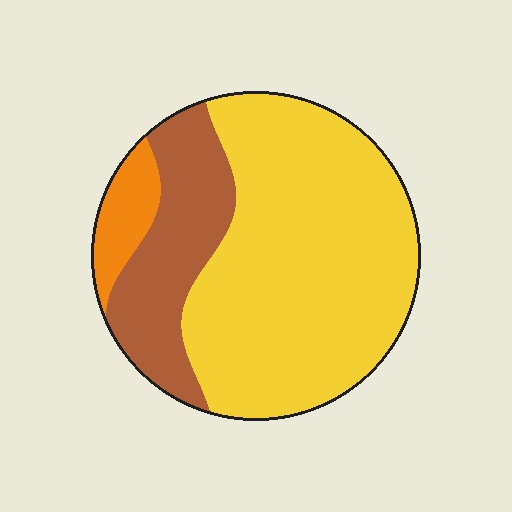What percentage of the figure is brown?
Brown covers 24% of the figure.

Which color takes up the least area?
Orange, at roughly 10%.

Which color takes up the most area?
Yellow, at roughly 70%.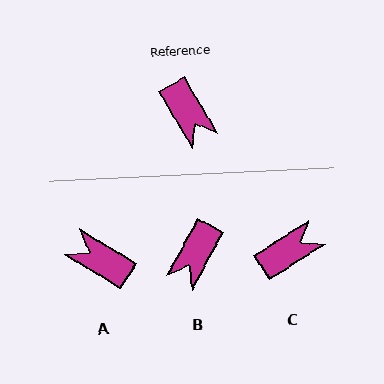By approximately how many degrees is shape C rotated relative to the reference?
Approximately 92 degrees counter-clockwise.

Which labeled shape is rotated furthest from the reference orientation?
A, about 152 degrees away.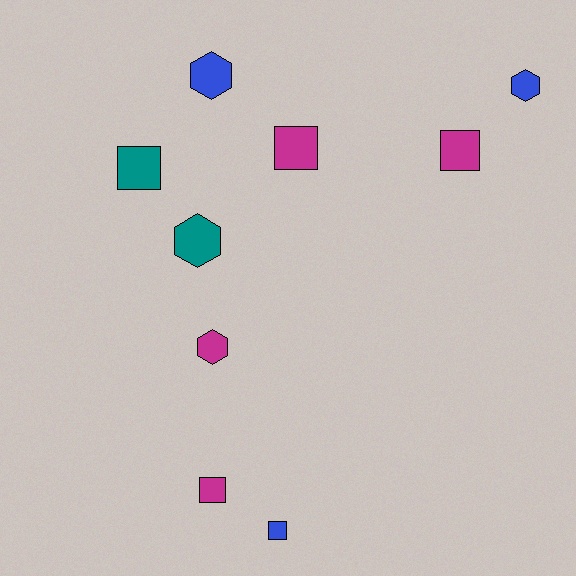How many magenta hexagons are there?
There is 1 magenta hexagon.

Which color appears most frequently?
Magenta, with 4 objects.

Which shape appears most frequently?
Square, with 5 objects.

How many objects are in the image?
There are 9 objects.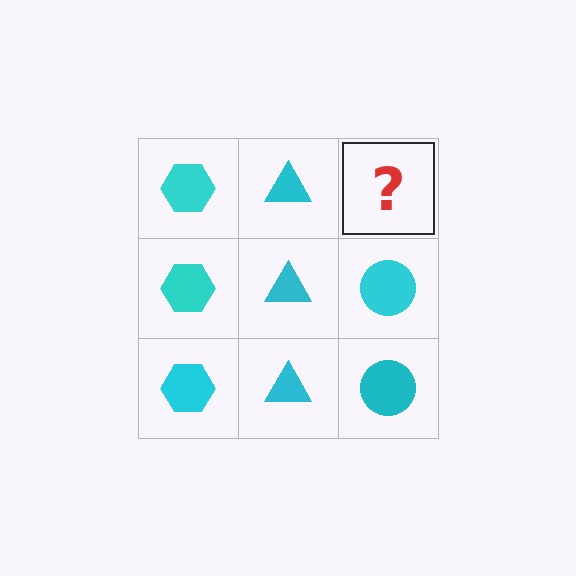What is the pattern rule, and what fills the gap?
The rule is that each column has a consistent shape. The gap should be filled with a cyan circle.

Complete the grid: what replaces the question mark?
The question mark should be replaced with a cyan circle.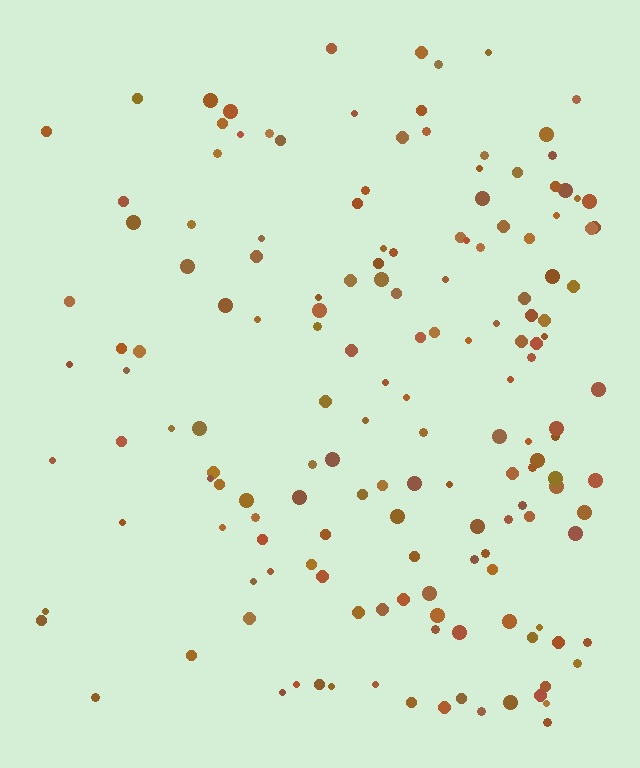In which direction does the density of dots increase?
From left to right, with the right side densest.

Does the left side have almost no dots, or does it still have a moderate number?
Still a moderate number, just noticeably fewer than the right.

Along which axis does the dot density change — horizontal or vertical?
Horizontal.